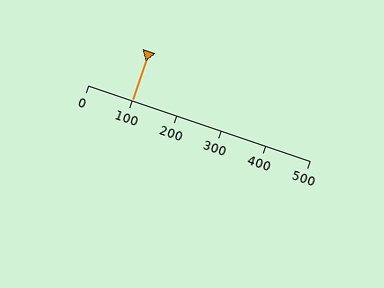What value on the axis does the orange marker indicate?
The marker indicates approximately 100.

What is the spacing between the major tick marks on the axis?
The major ticks are spaced 100 apart.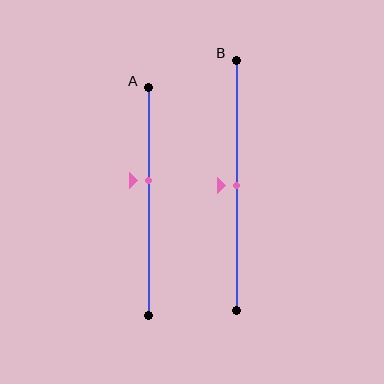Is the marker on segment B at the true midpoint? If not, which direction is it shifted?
Yes, the marker on segment B is at the true midpoint.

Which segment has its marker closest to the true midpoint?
Segment B has its marker closest to the true midpoint.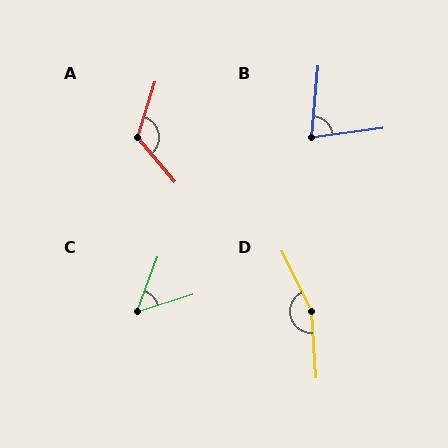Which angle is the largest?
D, at approximately 157 degrees.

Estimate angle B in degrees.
Approximately 78 degrees.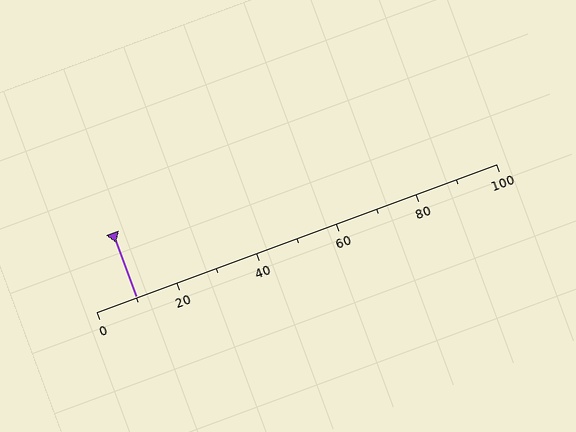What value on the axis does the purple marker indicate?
The marker indicates approximately 10.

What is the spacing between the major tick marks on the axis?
The major ticks are spaced 20 apart.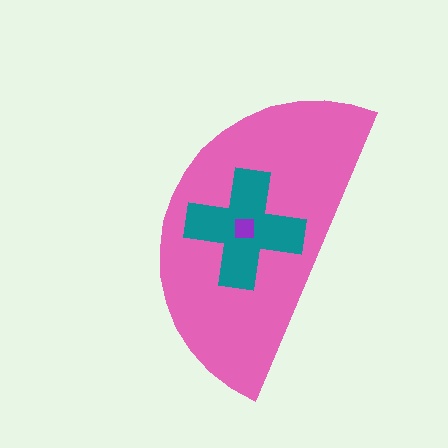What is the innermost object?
The purple square.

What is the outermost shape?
The pink semicircle.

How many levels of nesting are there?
3.